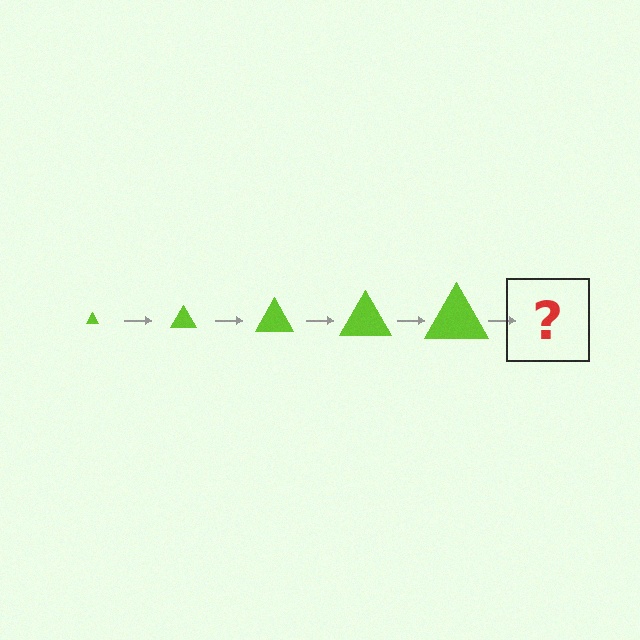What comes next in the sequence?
The next element should be a lime triangle, larger than the previous one.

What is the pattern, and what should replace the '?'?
The pattern is that the triangle gets progressively larger each step. The '?' should be a lime triangle, larger than the previous one.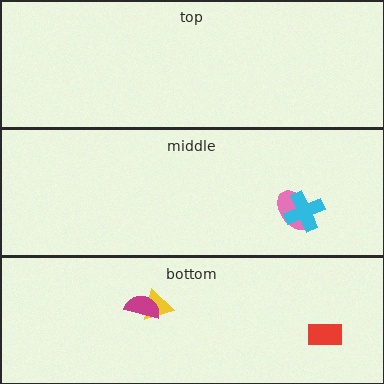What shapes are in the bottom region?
The yellow triangle, the magenta semicircle, the red rectangle.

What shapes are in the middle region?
The pink ellipse, the cyan cross.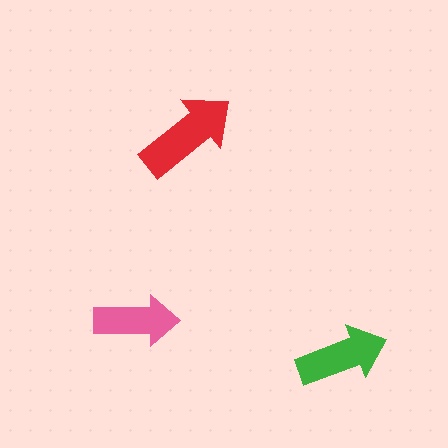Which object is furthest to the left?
The pink arrow is leftmost.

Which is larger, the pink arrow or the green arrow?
The green one.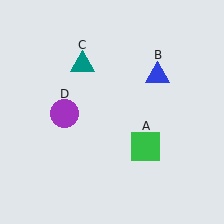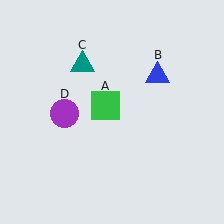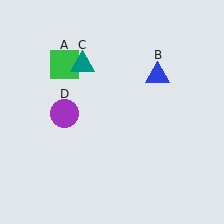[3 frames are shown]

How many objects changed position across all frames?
1 object changed position: green square (object A).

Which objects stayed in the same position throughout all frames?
Blue triangle (object B) and teal triangle (object C) and purple circle (object D) remained stationary.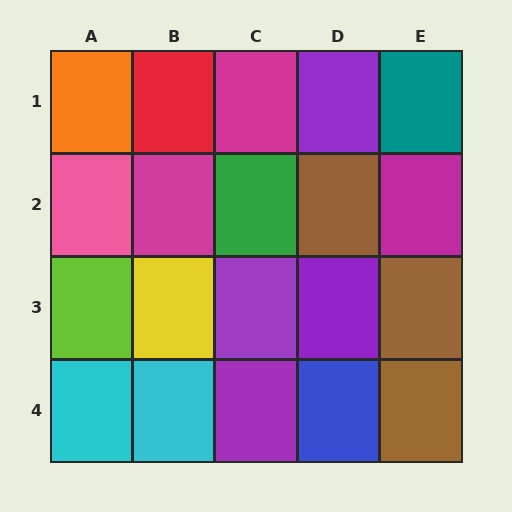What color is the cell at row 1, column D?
Purple.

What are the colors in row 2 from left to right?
Pink, magenta, green, brown, magenta.